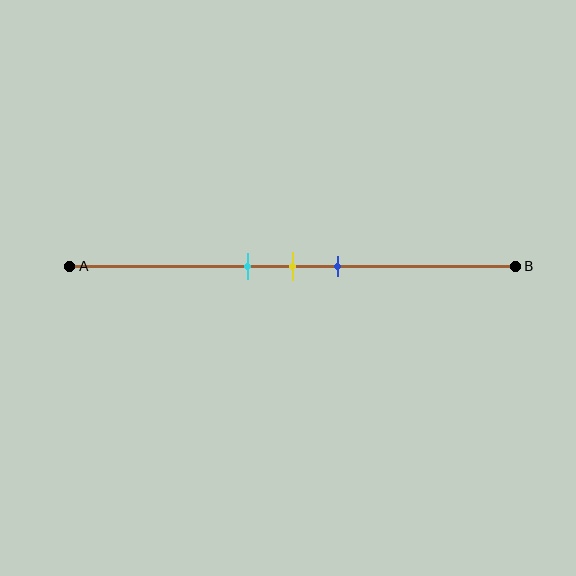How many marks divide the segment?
There are 3 marks dividing the segment.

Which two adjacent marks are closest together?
The cyan and yellow marks are the closest adjacent pair.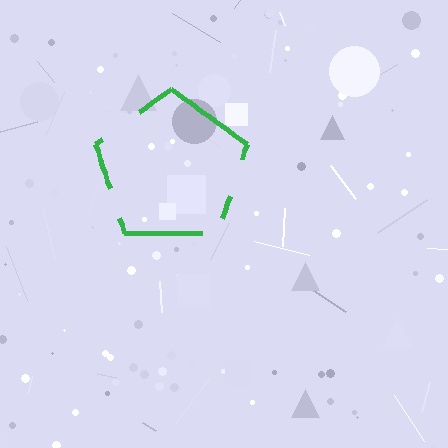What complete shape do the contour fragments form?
The contour fragments form a pentagon.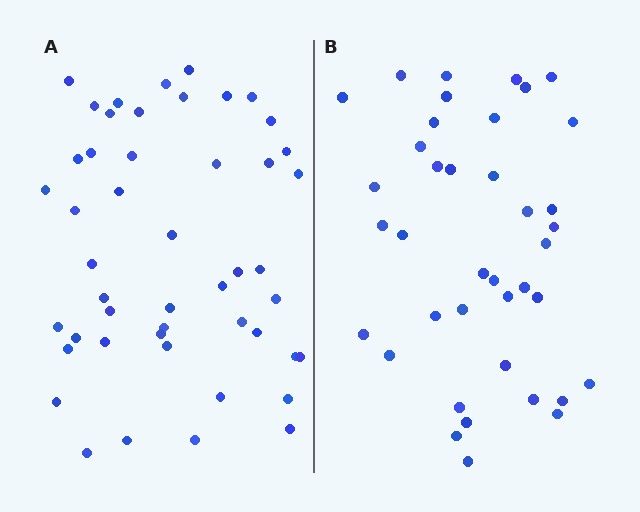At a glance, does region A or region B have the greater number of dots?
Region A (the left region) has more dots.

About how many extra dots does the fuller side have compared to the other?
Region A has roughly 8 or so more dots than region B.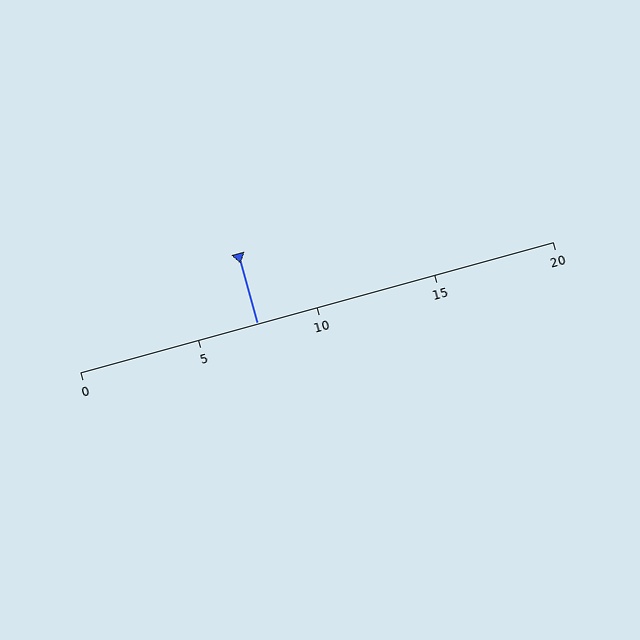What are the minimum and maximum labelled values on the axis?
The axis runs from 0 to 20.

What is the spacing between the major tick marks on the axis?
The major ticks are spaced 5 apart.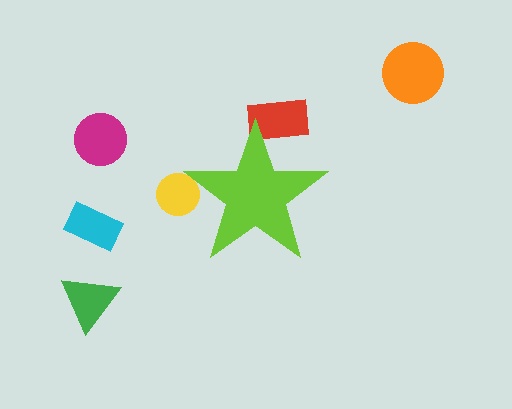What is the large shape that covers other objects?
A lime star.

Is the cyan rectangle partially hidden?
No, the cyan rectangle is fully visible.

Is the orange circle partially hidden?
No, the orange circle is fully visible.